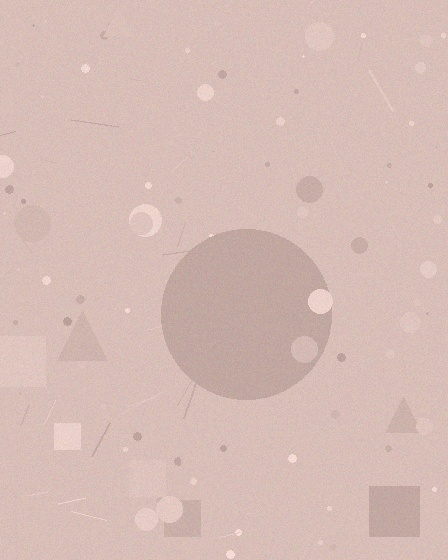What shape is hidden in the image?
A circle is hidden in the image.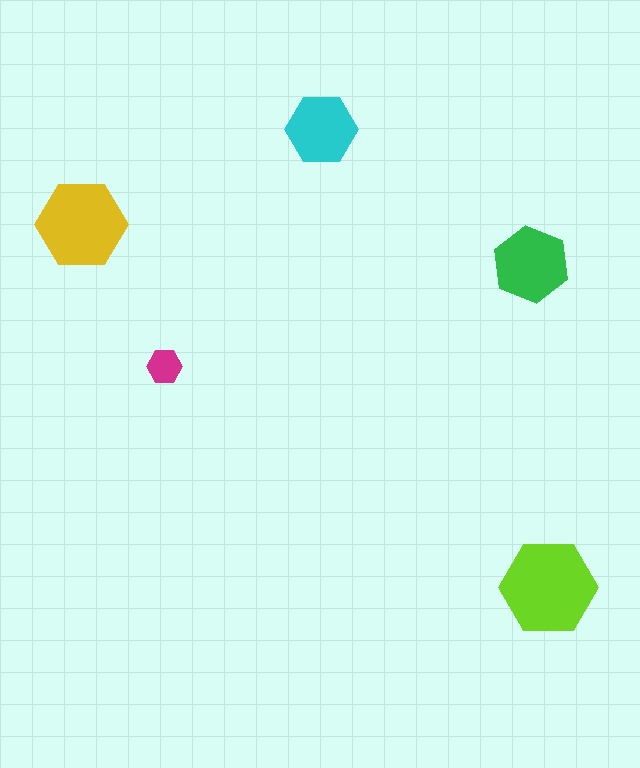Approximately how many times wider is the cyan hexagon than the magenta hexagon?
About 2 times wider.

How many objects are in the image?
There are 5 objects in the image.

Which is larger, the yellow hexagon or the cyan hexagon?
The yellow one.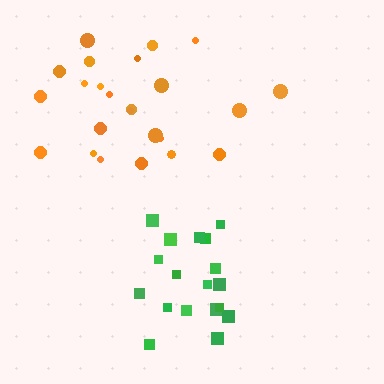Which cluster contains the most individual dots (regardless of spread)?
Orange (24).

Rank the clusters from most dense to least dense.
green, orange.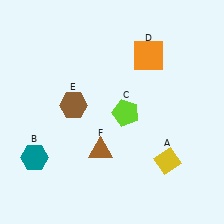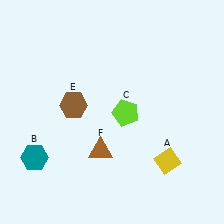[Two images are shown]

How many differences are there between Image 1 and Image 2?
There is 1 difference between the two images.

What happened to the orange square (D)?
The orange square (D) was removed in Image 2. It was in the top-right area of Image 1.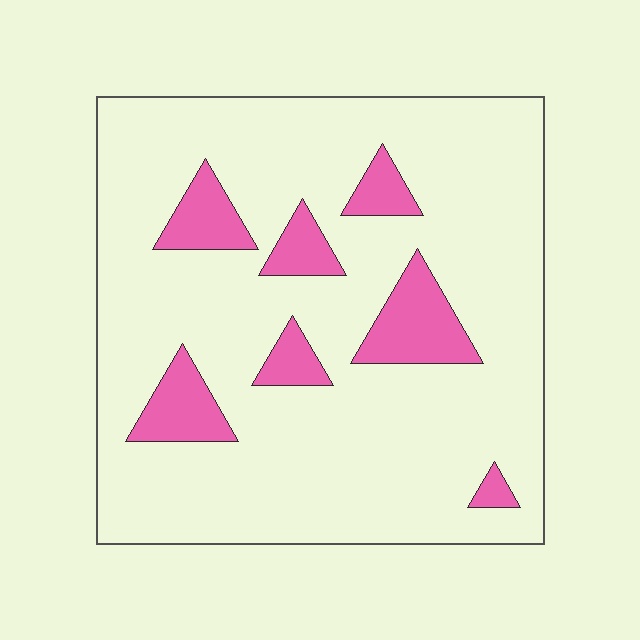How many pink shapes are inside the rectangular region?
7.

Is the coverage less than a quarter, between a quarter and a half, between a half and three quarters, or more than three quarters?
Less than a quarter.